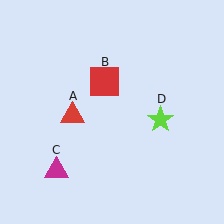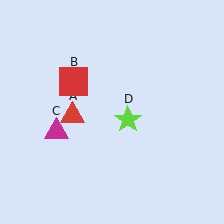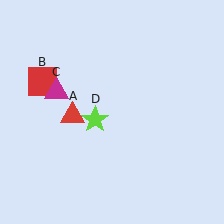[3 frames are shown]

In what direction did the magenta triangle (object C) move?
The magenta triangle (object C) moved up.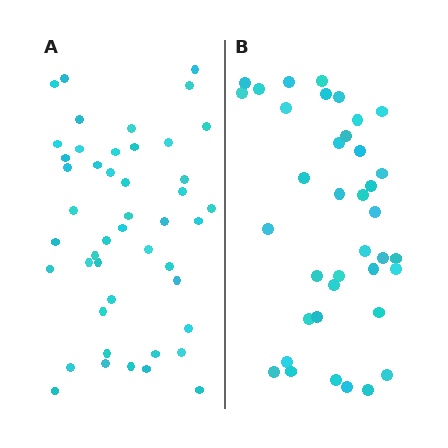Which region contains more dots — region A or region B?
Region A (the left region) has more dots.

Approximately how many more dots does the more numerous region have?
Region A has roughly 8 or so more dots than region B.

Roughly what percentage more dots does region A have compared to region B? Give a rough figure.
About 20% more.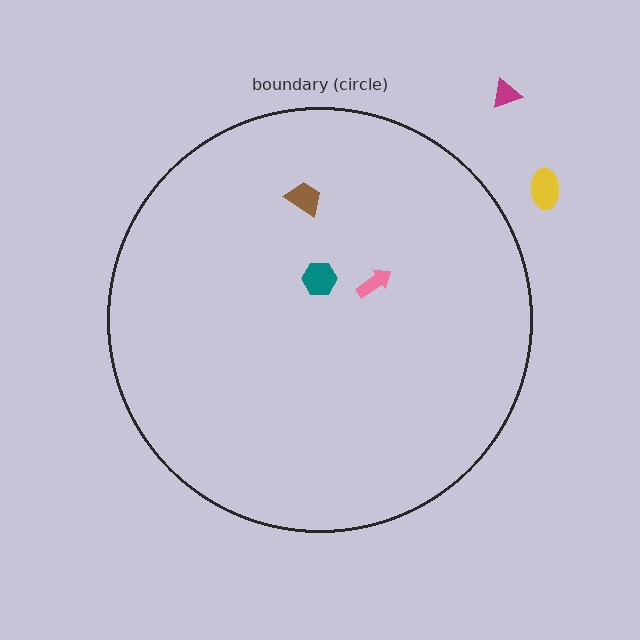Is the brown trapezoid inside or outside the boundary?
Inside.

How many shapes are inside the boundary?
3 inside, 2 outside.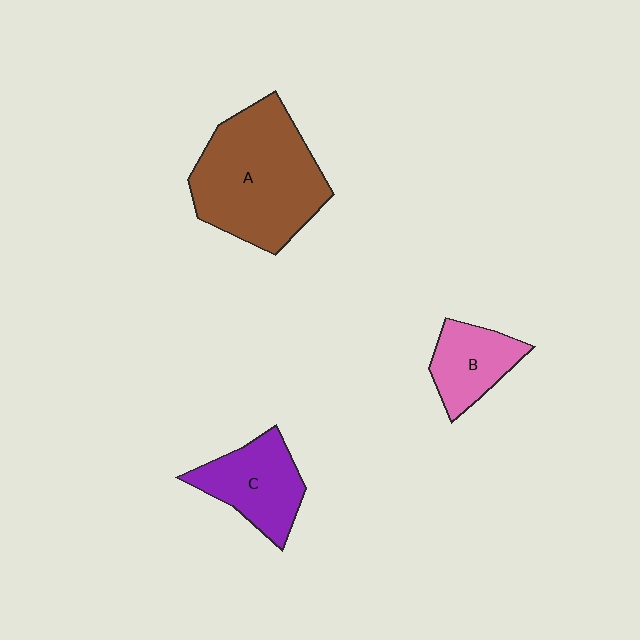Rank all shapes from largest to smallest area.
From largest to smallest: A (brown), C (purple), B (pink).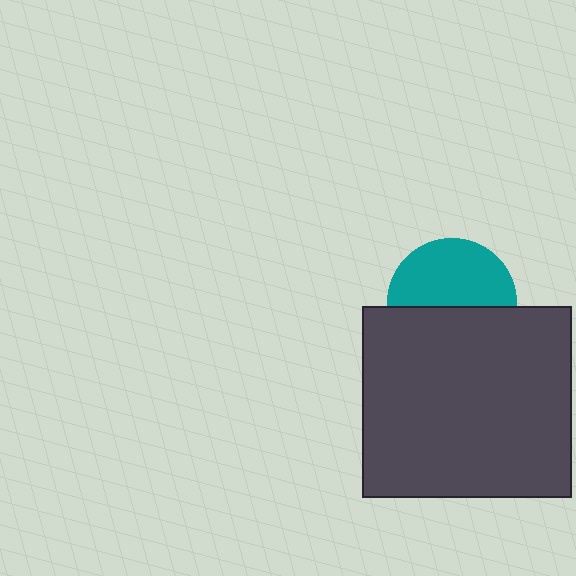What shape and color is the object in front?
The object in front is a dark gray rectangle.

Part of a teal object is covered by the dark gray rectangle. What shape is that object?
It is a circle.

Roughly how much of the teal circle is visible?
About half of it is visible (roughly 53%).